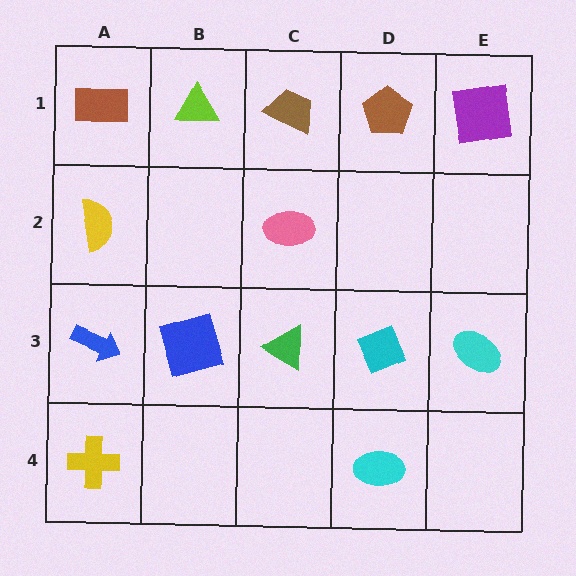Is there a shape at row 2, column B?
No, that cell is empty.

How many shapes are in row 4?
2 shapes.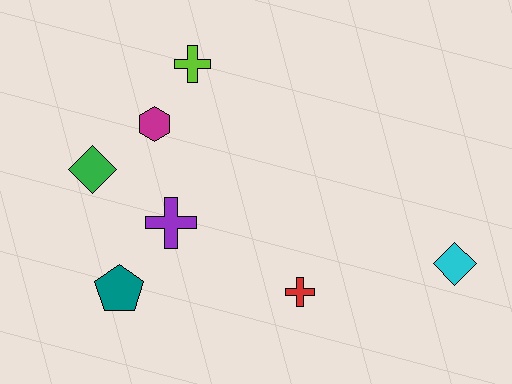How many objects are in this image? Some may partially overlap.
There are 7 objects.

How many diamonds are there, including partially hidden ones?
There are 2 diamonds.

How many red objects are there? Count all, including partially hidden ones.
There is 1 red object.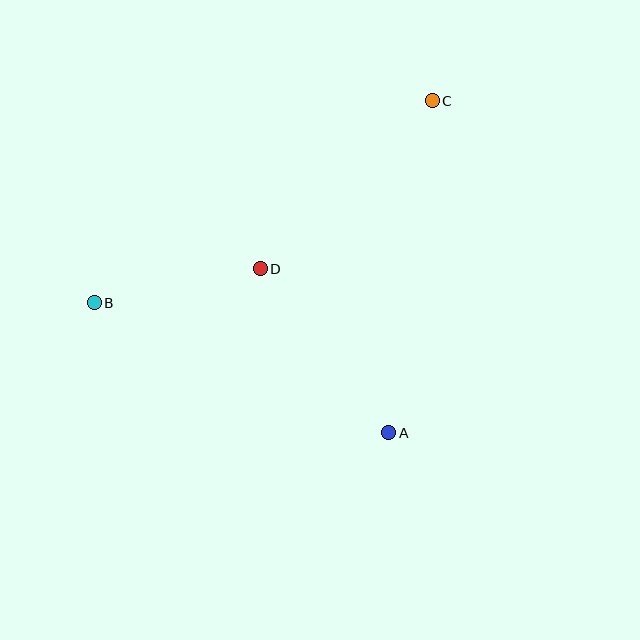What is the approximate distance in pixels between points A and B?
The distance between A and B is approximately 322 pixels.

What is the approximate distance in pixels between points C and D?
The distance between C and D is approximately 240 pixels.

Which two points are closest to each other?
Points B and D are closest to each other.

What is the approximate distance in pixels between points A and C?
The distance between A and C is approximately 335 pixels.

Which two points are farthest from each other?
Points B and C are farthest from each other.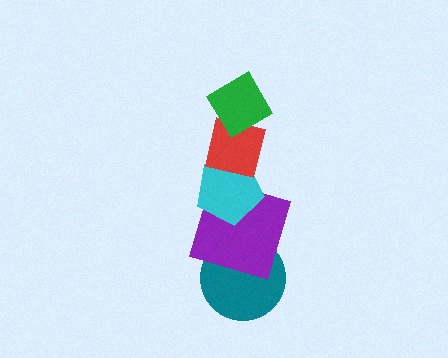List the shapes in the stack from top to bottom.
From top to bottom: the green diamond, the red square, the cyan pentagon, the purple square, the teal circle.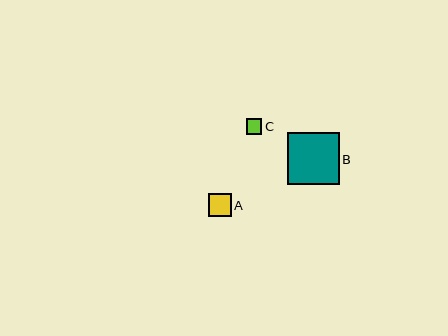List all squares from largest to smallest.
From largest to smallest: B, A, C.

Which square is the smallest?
Square C is the smallest with a size of approximately 15 pixels.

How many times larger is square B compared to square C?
Square B is approximately 3.4 times the size of square C.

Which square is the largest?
Square B is the largest with a size of approximately 52 pixels.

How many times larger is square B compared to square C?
Square B is approximately 3.4 times the size of square C.